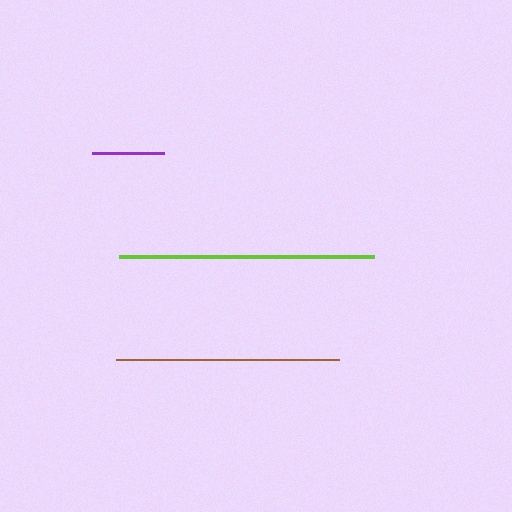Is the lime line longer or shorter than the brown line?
The lime line is longer than the brown line.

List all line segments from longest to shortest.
From longest to shortest: lime, brown, purple.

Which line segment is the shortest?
The purple line is the shortest at approximately 73 pixels.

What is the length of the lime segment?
The lime segment is approximately 255 pixels long.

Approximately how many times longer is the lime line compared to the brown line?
The lime line is approximately 1.1 times the length of the brown line.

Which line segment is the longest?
The lime line is the longest at approximately 255 pixels.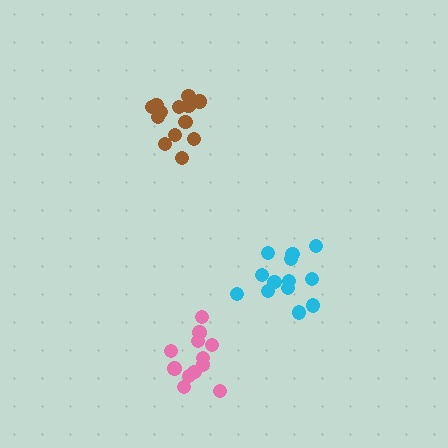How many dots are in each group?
Group 1: 13 dots, Group 2: 12 dots, Group 3: 14 dots (39 total).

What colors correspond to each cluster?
The clusters are colored: cyan, pink, brown.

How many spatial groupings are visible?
There are 3 spatial groupings.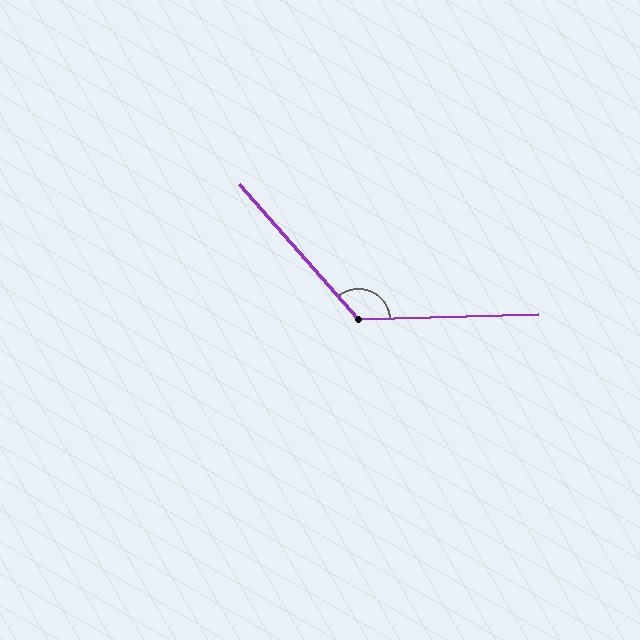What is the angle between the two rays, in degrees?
Approximately 130 degrees.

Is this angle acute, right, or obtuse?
It is obtuse.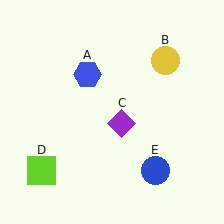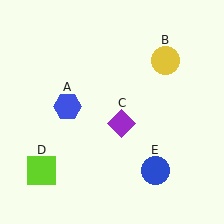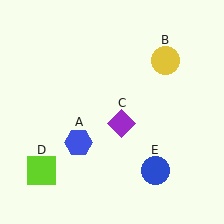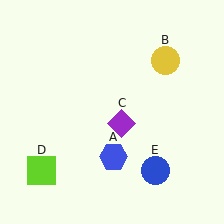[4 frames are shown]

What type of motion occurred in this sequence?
The blue hexagon (object A) rotated counterclockwise around the center of the scene.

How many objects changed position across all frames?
1 object changed position: blue hexagon (object A).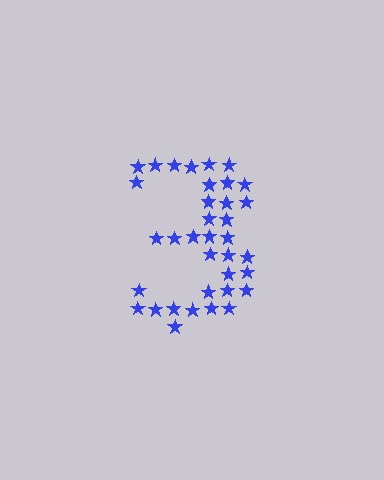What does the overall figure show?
The overall figure shows the digit 3.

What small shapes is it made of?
It is made of small stars.